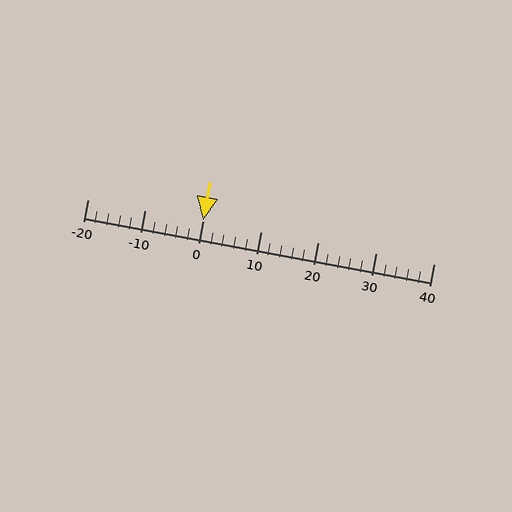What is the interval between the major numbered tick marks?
The major tick marks are spaced 10 units apart.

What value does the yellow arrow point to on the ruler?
The yellow arrow points to approximately 0.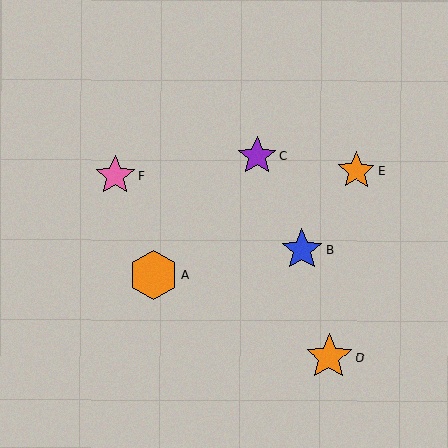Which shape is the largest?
The orange hexagon (labeled A) is the largest.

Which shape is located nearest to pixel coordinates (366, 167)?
The orange star (labeled E) at (356, 171) is nearest to that location.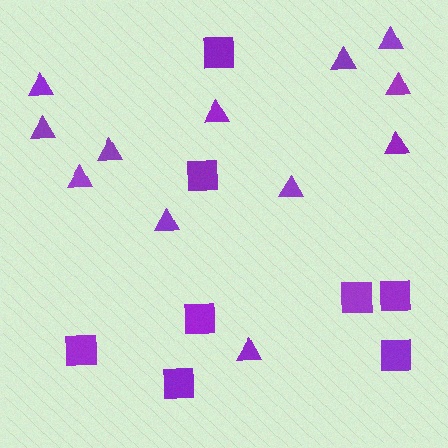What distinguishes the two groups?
There are 2 groups: one group of squares (8) and one group of triangles (12).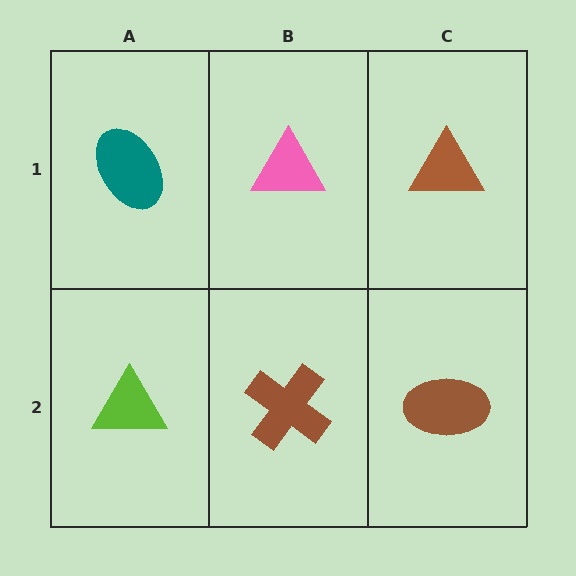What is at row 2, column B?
A brown cross.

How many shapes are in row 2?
3 shapes.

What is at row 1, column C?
A brown triangle.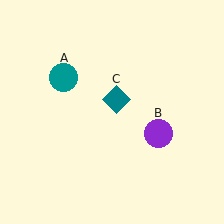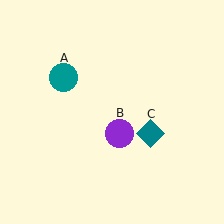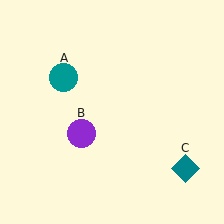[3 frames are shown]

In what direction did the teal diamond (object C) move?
The teal diamond (object C) moved down and to the right.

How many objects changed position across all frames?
2 objects changed position: purple circle (object B), teal diamond (object C).